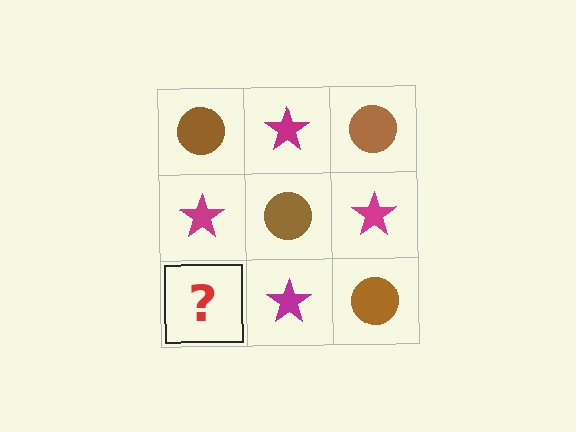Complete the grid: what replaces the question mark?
The question mark should be replaced with a brown circle.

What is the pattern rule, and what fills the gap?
The rule is that it alternates brown circle and magenta star in a checkerboard pattern. The gap should be filled with a brown circle.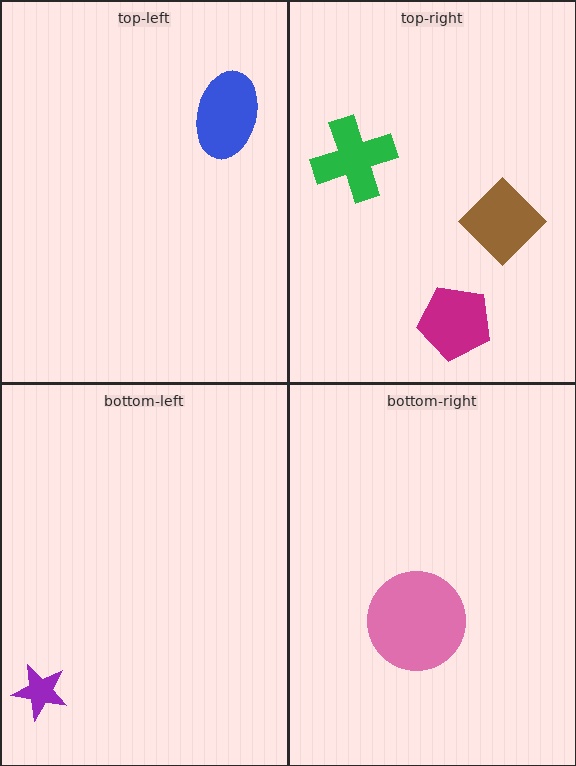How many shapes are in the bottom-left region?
1.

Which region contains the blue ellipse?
The top-left region.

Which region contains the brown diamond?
The top-right region.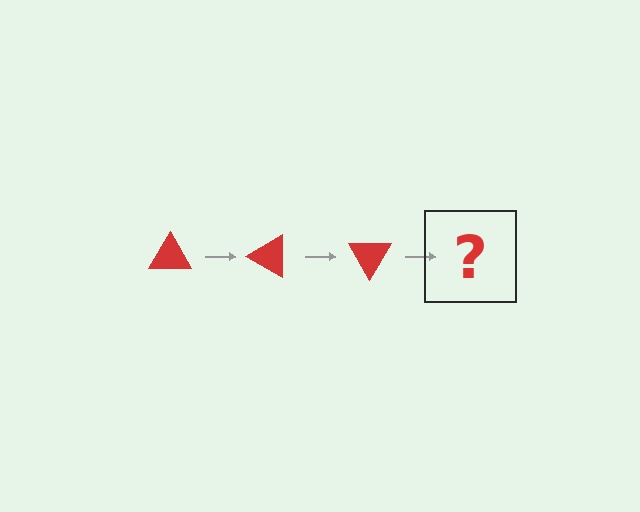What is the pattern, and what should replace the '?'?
The pattern is that the triangle rotates 30 degrees each step. The '?' should be a red triangle rotated 90 degrees.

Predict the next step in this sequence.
The next step is a red triangle rotated 90 degrees.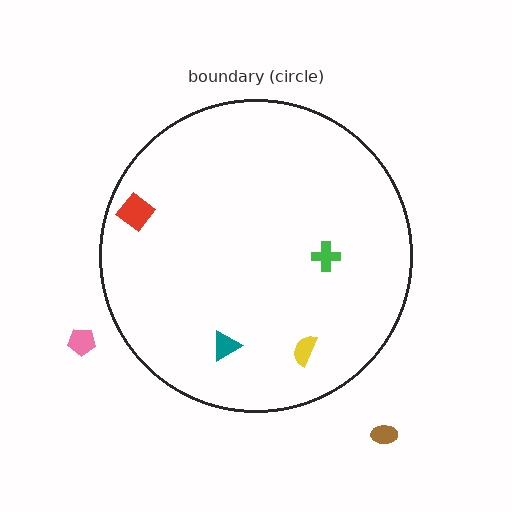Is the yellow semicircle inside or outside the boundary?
Inside.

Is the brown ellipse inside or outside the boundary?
Outside.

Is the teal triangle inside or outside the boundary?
Inside.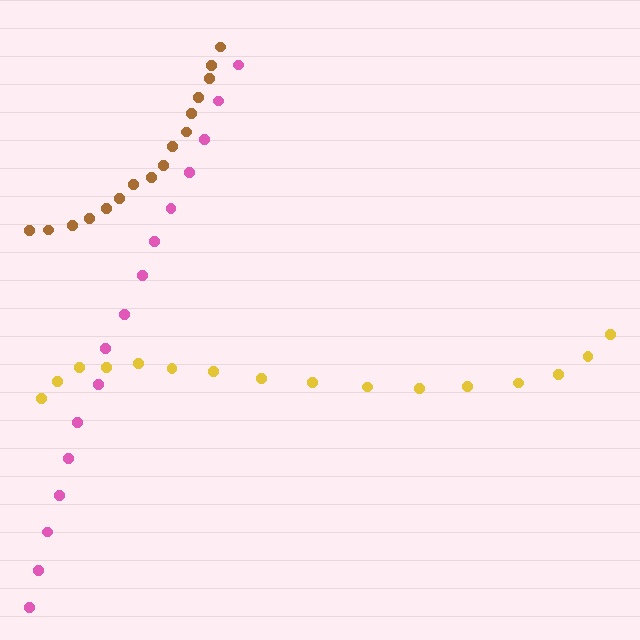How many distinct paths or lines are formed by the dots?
There are 3 distinct paths.